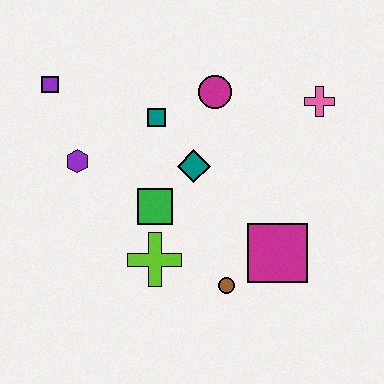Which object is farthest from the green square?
The pink cross is farthest from the green square.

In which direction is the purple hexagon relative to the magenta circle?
The purple hexagon is to the left of the magenta circle.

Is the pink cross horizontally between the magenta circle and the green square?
No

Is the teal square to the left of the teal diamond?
Yes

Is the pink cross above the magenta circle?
No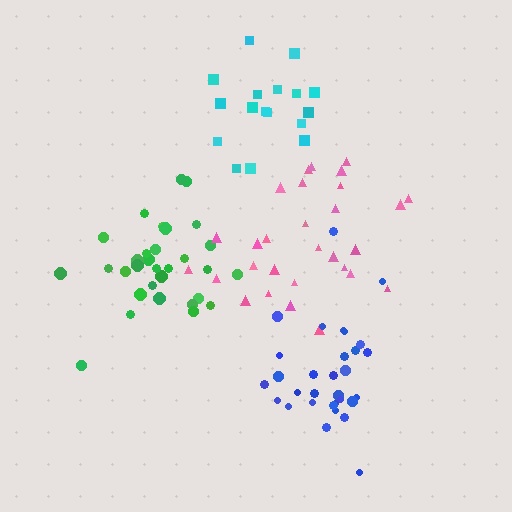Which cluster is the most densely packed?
Blue.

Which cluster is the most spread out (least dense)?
Pink.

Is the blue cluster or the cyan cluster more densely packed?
Blue.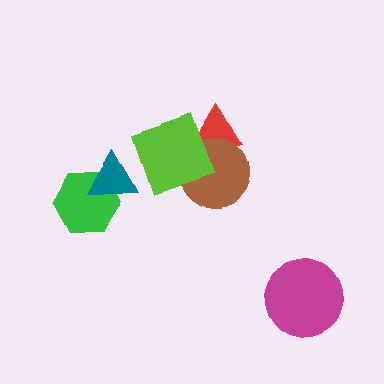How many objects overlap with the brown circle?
2 objects overlap with the brown circle.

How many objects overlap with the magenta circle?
0 objects overlap with the magenta circle.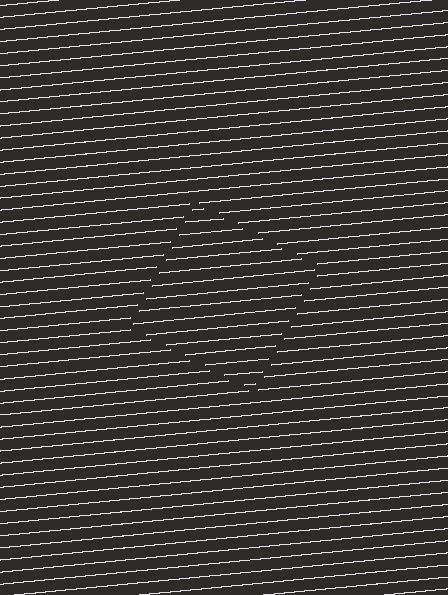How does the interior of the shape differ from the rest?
The interior of the shape contains the same grating, shifted by half a period — the contour is defined by the phase discontinuity where line-ends from the inner and outer gratings abut.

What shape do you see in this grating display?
An illusory square. The interior of the shape contains the same grating, shifted by half a period — the contour is defined by the phase discontinuity where line-ends from the inner and outer gratings abut.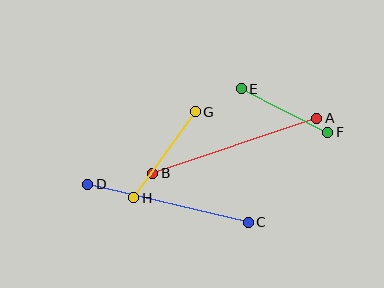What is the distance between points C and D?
The distance is approximately 165 pixels.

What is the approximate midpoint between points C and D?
The midpoint is at approximately (168, 203) pixels.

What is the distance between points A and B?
The distance is approximately 173 pixels.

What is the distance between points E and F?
The distance is approximately 97 pixels.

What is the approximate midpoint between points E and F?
The midpoint is at approximately (285, 111) pixels.